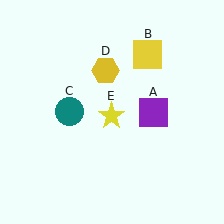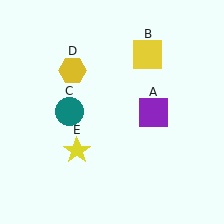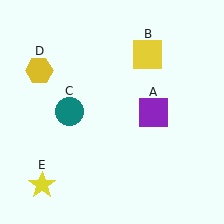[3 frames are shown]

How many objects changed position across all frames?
2 objects changed position: yellow hexagon (object D), yellow star (object E).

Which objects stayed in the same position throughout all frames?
Purple square (object A) and yellow square (object B) and teal circle (object C) remained stationary.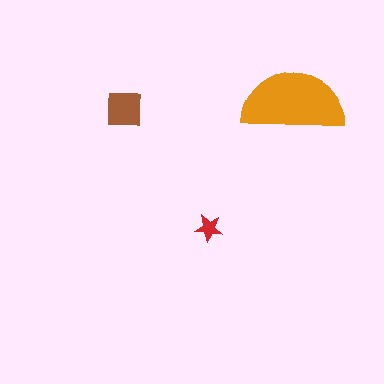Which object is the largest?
The orange semicircle.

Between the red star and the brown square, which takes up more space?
The brown square.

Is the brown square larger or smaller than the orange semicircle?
Smaller.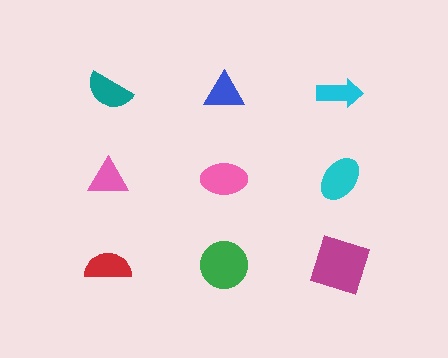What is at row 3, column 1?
A red semicircle.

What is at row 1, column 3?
A cyan arrow.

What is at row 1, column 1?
A teal semicircle.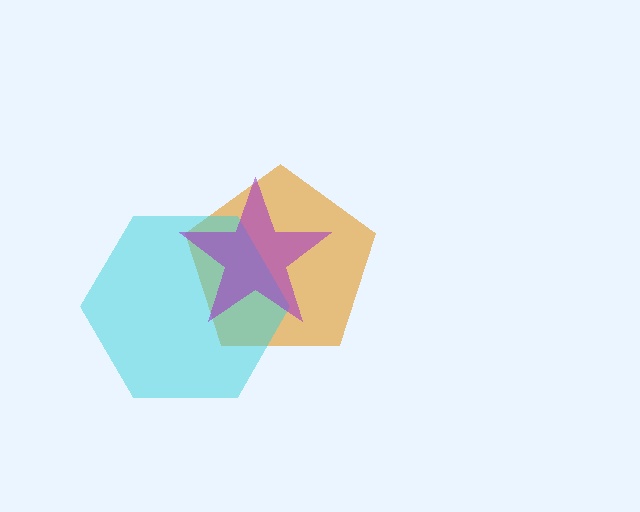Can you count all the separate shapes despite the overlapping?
Yes, there are 3 separate shapes.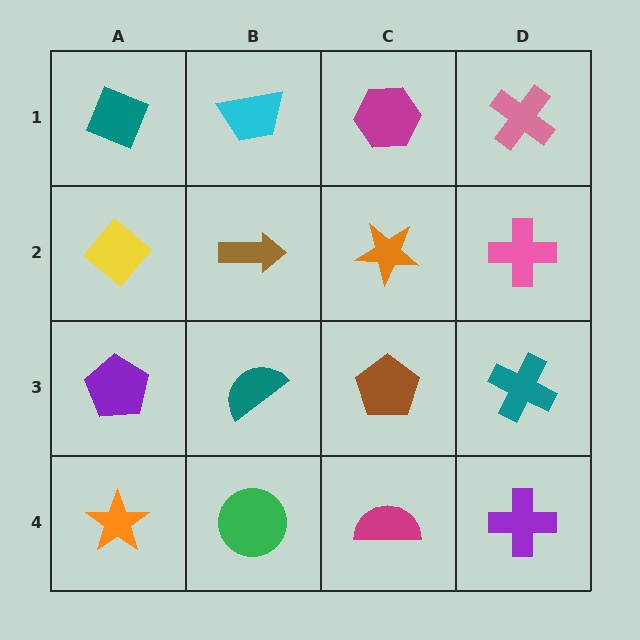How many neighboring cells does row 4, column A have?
2.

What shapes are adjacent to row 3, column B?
A brown arrow (row 2, column B), a green circle (row 4, column B), a purple pentagon (row 3, column A), a brown pentagon (row 3, column C).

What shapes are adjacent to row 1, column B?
A brown arrow (row 2, column B), a teal diamond (row 1, column A), a magenta hexagon (row 1, column C).